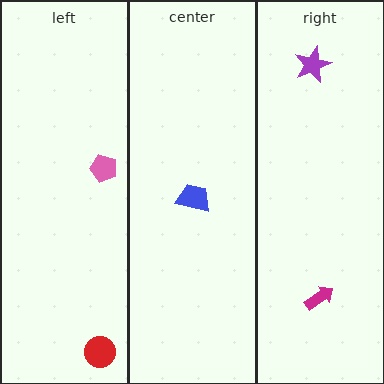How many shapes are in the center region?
1.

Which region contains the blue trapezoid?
The center region.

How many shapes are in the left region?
2.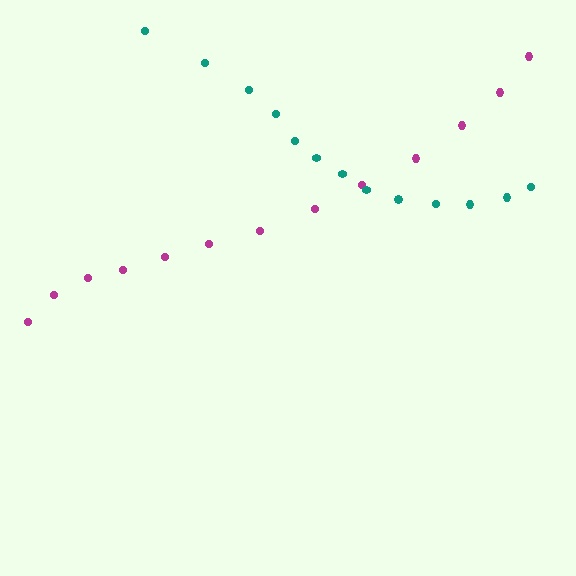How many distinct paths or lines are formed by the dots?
There are 2 distinct paths.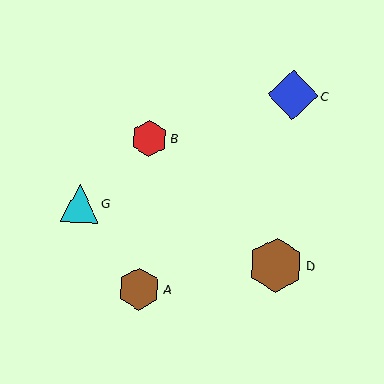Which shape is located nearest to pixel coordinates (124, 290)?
The brown hexagon (labeled A) at (139, 289) is nearest to that location.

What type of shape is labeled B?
Shape B is a red hexagon.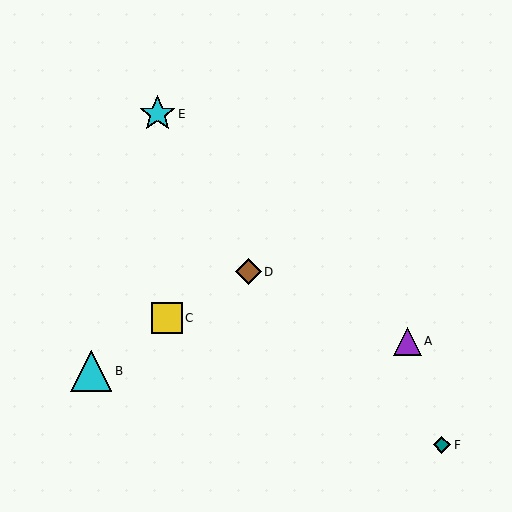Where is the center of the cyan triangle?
The center of the cyan triangle is at (91, 371).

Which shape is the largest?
The cyan triangle (labeled B) is the largest.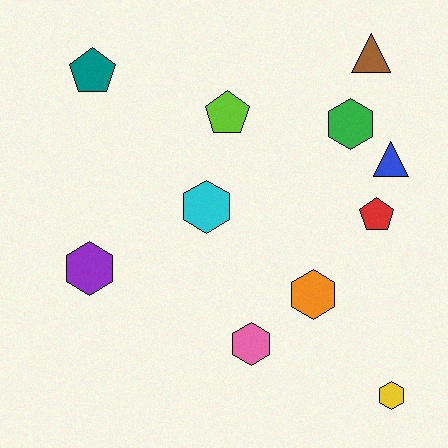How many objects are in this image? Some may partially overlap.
There are 11 objects.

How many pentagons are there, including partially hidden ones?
There are 3 pentagons.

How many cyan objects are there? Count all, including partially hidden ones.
There is 1 cyan object.